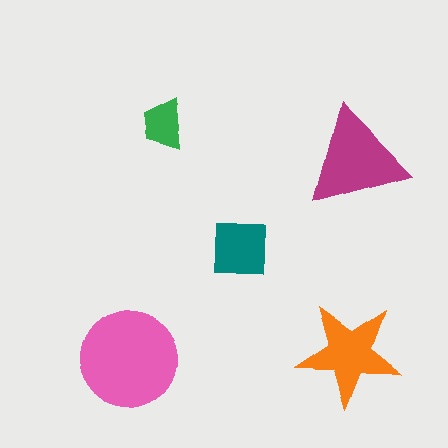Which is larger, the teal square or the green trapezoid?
The teal square.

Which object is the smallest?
The green trapezoid.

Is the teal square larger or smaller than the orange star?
Smaller.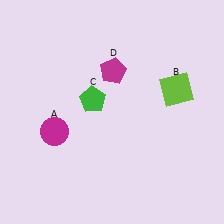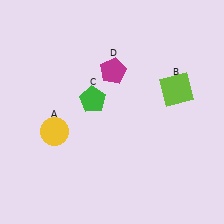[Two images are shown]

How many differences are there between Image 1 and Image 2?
There is 1 difference between the two images.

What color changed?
The circle (A) changed from magenta in Image 1 to yellow in Image 2.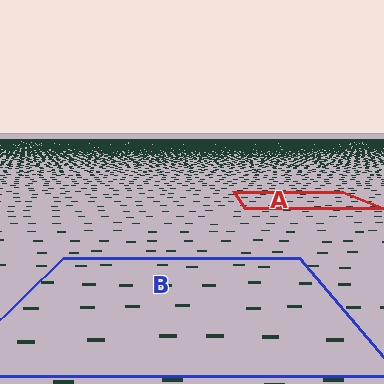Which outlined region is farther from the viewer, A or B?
Region A is farther from the viewer — the texture elements inside it appear smaller and more densely packed.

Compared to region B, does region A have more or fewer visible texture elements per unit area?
Region A has more texture elements per unit area — they are packed more densely because it is farther away.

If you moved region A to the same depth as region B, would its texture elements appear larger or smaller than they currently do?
They would appear larger. At a closer depth, the same texture elements are projected at a bigger on-screen size.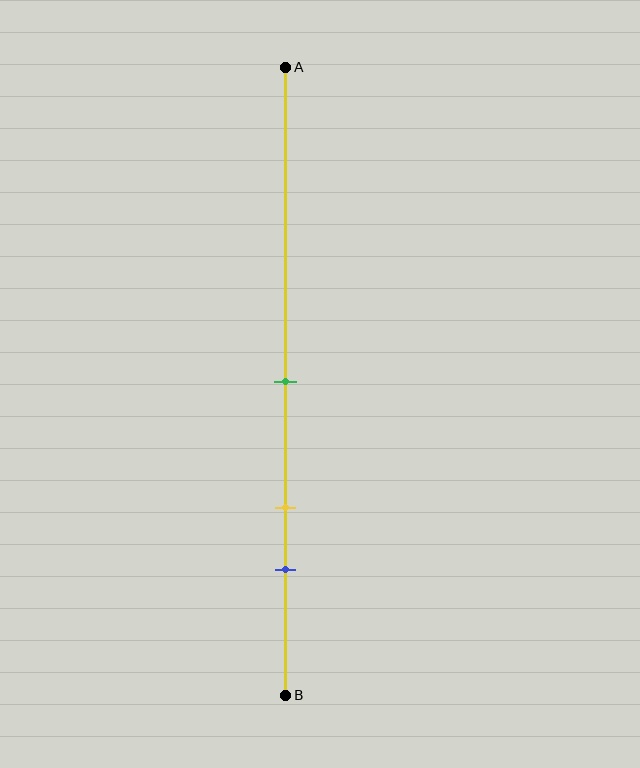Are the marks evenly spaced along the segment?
Yes, the marks are approximately evenly spaced.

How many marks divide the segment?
There are 3 marks dividing the segment.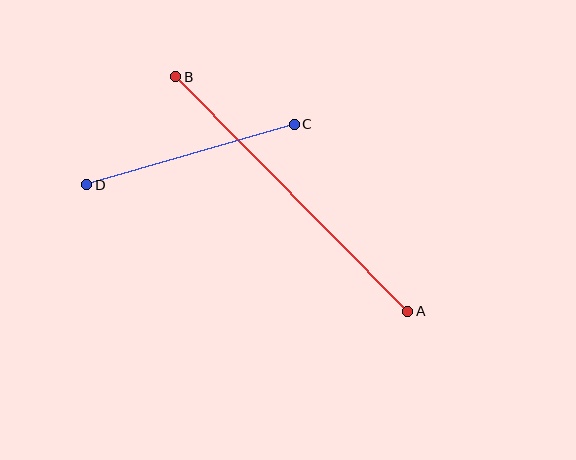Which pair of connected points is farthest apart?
Points A and B are farthest apart.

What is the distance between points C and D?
The distance is approximately 216 pixels.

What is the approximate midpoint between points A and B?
The midpoint is at approximately (292, 194) pixels.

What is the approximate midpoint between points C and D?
The midpoint is at approximately (190, 154) pixels.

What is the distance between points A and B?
The distance is approximately 330 pixels.